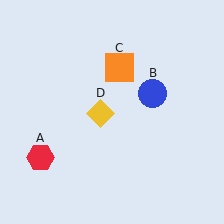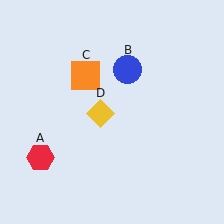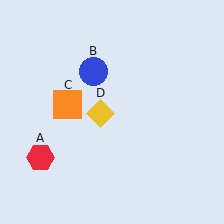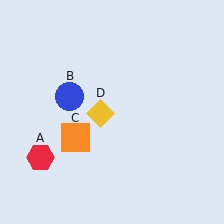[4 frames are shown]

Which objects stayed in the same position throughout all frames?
Red hexagon (object A) and yellow diamond (object D) remained stationary.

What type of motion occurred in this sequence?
The blue circle (object B), orange square (object C) rotated counterclockwise around the center of the scene.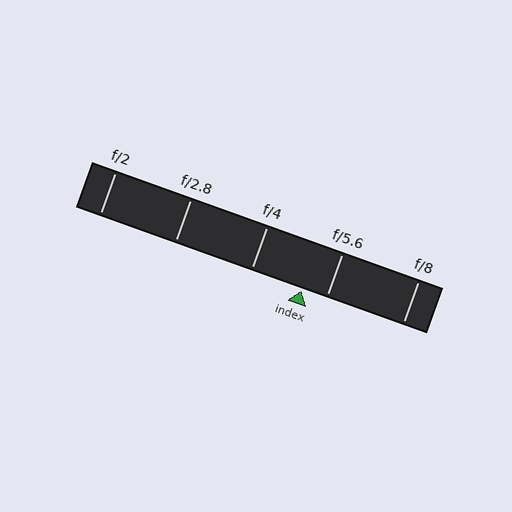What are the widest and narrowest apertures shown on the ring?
The widest aperture shown is f/2 and the narrowest is f/8.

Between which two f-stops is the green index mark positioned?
The index mark is between f/4 and f/5.6.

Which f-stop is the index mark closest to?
The index mark is closest to f/5.6.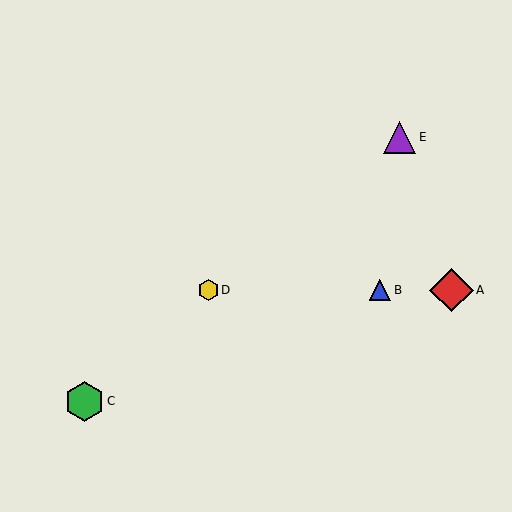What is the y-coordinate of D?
Object D is at y≈290.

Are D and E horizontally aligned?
No, D is at y≈290 and E is at y≈137.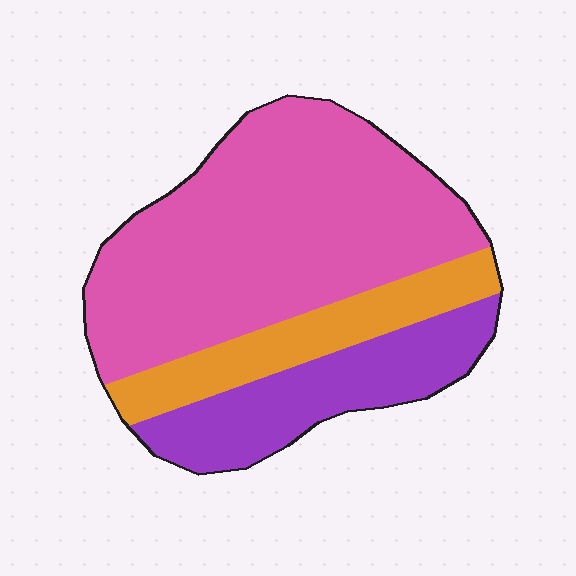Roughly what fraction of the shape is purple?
Purple takes up about one quarter (1/4) of the shape.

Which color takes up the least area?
Orange, at roughly 20%.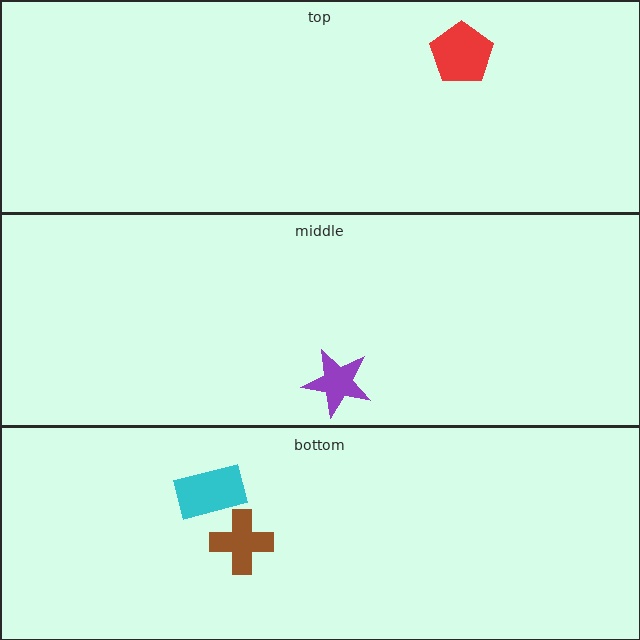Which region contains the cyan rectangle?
The bottom region.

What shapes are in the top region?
The red pentagon.